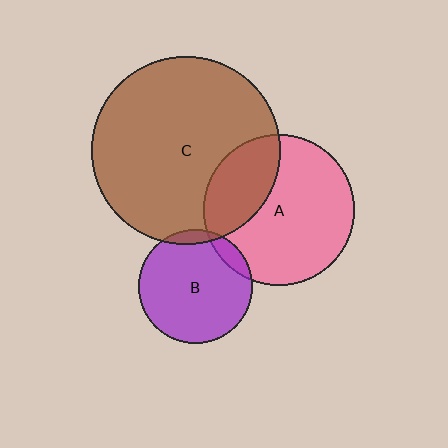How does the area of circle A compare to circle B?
Approximately 1.8 times.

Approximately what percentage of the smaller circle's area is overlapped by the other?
Approximately 30%.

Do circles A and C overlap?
Yes.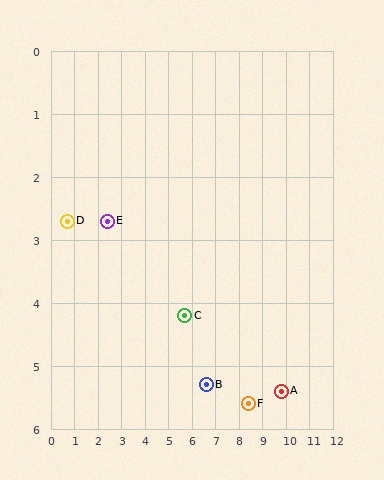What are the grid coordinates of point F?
Point F is at approximately (8.4, 5.6).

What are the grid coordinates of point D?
Point D is at approximately (0.7, 2.7).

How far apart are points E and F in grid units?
Points E and F are about 6.7 grid units apart.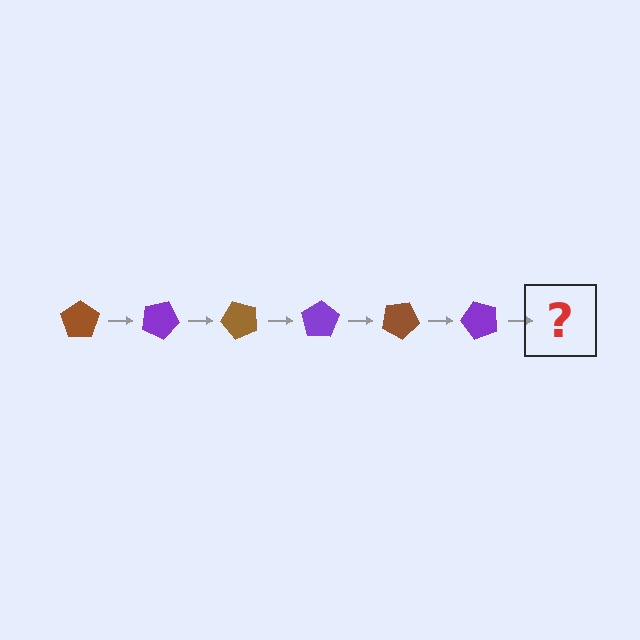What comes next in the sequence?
The next element should be a brown pentagon, rotated 150 degrees from the start.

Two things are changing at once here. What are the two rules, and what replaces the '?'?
The two rules are that it rotates 25 degrees each step and the color cycles through brown and purple. The '?' should be a brown pentagon, rotated 150 degrees from the start.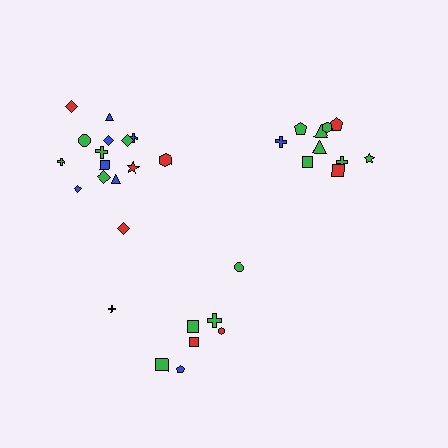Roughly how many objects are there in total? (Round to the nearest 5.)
Roughly 35 objects in total.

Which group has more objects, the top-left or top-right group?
The top-left group.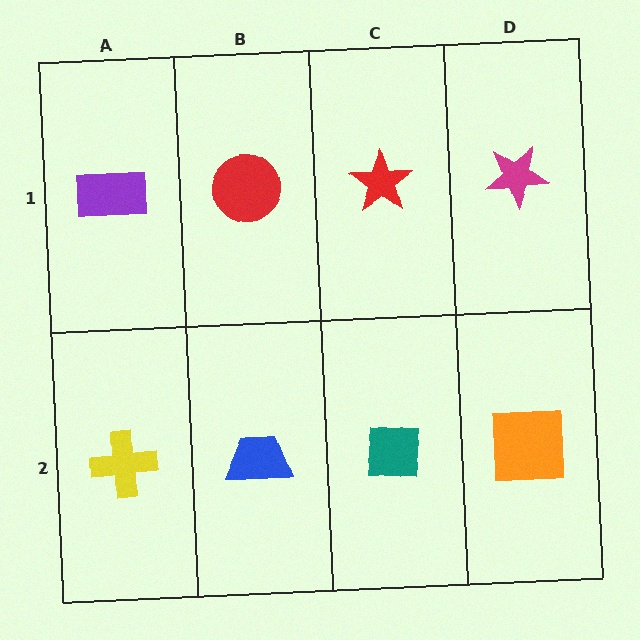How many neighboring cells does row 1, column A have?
2.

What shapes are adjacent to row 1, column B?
A blue trapezoid (row 2, column B), a purple rectangle (row 1, column A), a red star (row 1, column C).